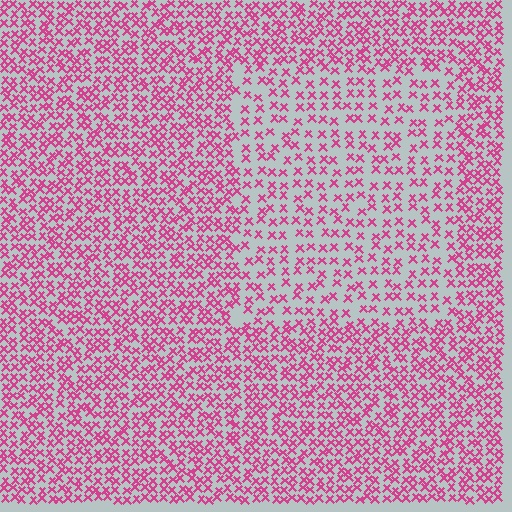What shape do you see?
I see a rectangle.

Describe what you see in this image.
The image contains small magenta elements arranged at two different densities. A rectangle-shaped region is visible where the elements are less densely packed than the surrounding area.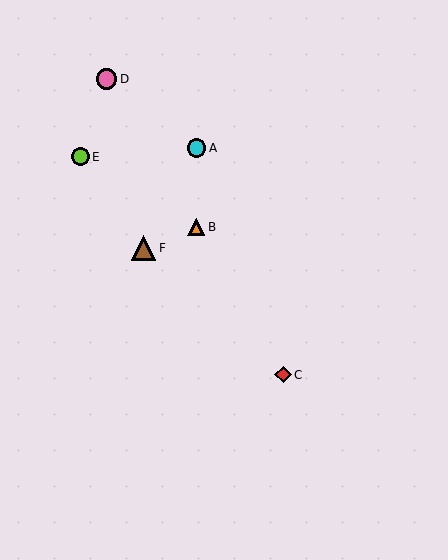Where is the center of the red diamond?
The center of the red diamond is at (283, 375).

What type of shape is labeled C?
Shape C is a red diamond.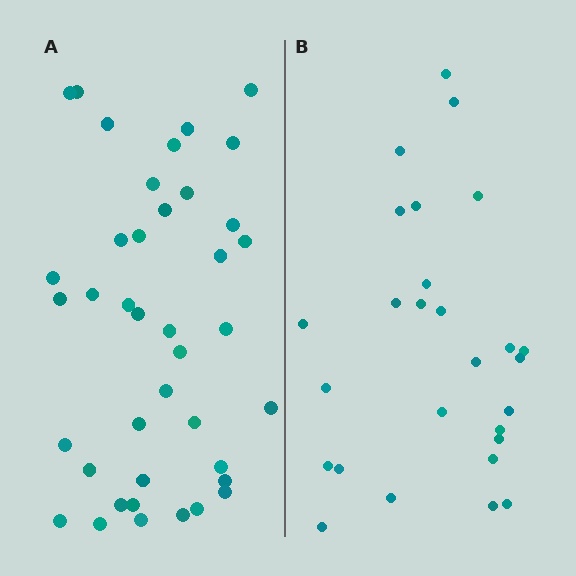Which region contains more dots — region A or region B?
Region A (the left region) has more dots.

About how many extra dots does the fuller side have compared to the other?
Region A has approximately 15 more dots than region B.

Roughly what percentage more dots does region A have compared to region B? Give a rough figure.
About 50% more.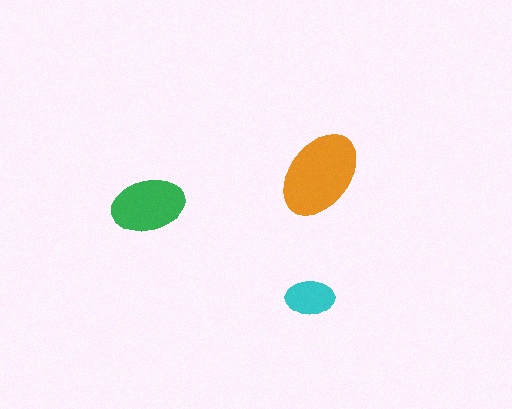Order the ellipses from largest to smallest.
the orange one, the green one, the cyan one.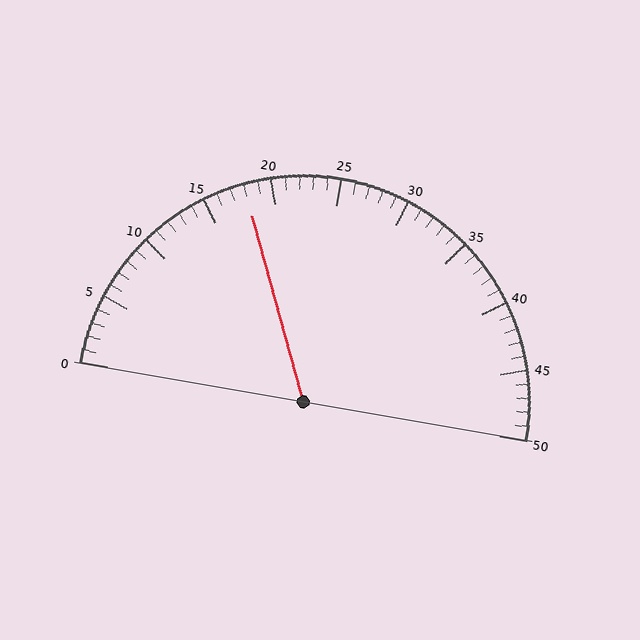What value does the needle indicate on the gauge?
The needle indicates approximately 18.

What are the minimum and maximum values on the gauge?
The gauge ranges from 0 to 50.